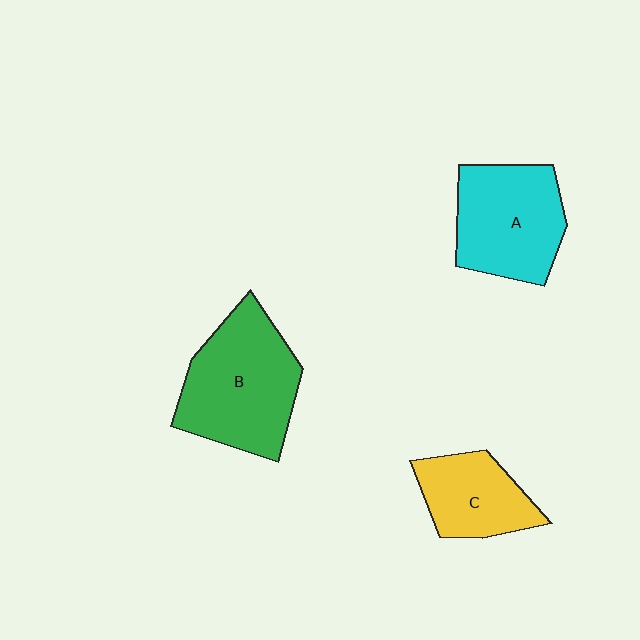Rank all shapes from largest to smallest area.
From largest to smallest: B (green), A (cyan), C (yellow).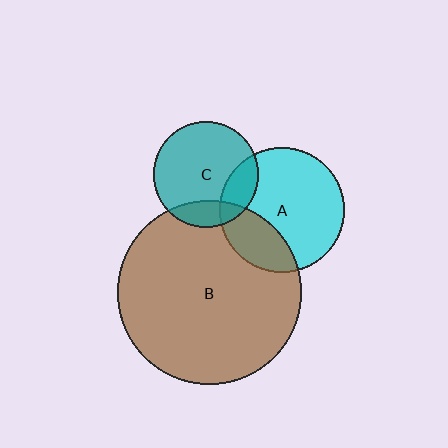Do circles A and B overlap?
Yes.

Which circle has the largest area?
Circle B (brown).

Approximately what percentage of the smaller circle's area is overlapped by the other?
Approximately 25%.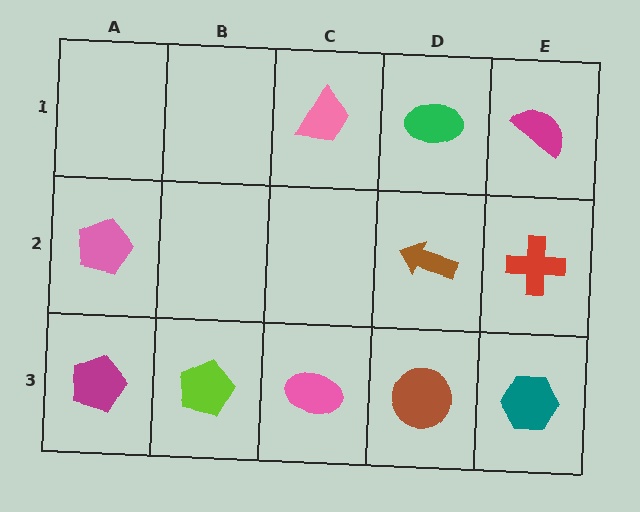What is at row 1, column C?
A pink trapezoid.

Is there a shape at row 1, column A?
No, that cell is empty.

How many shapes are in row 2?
3 shapes.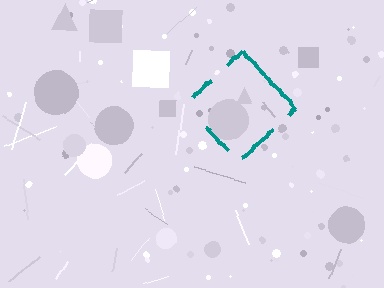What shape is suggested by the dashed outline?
The dashed outline suggests a diamond.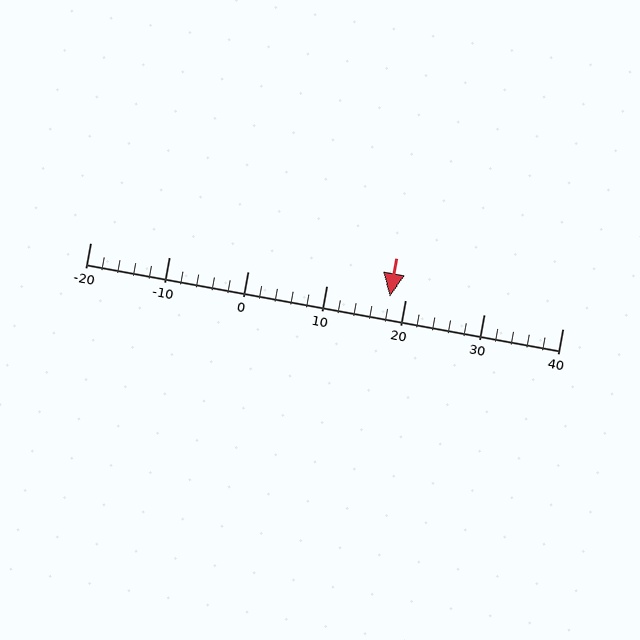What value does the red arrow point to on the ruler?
The red arrow points to approximately 18.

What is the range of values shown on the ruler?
The ruler shows values from -20 to 40.